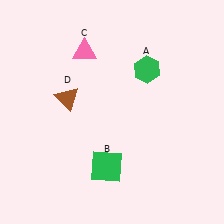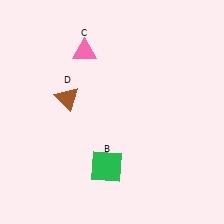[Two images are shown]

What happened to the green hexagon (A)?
The green hexagon (A) was removed in Image 2. It was in the top-right area of Image 1.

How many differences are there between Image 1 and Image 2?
There is 1 difference between the two images.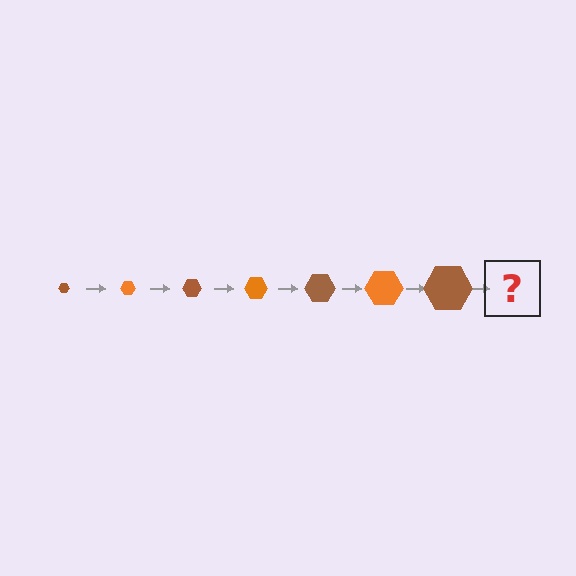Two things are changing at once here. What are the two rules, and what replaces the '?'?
The two rules are that the hexagon grows larger each step and the color cycles through brown and orange. The '?' should be an orange hexagon, larger than the previous one.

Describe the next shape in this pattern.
It should be an orange hexagon, larger than the previous one.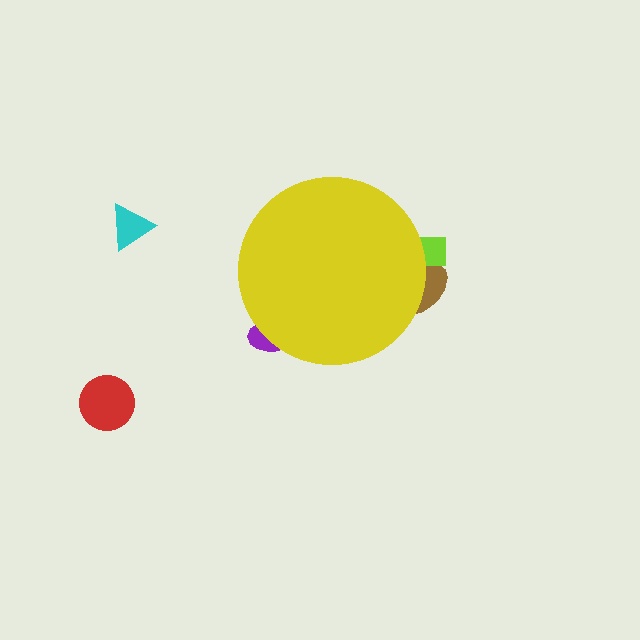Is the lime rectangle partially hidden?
Yes, the lime rectangle is partially hidden behind the yellow circle.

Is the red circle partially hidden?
No, the red circle is fully visible.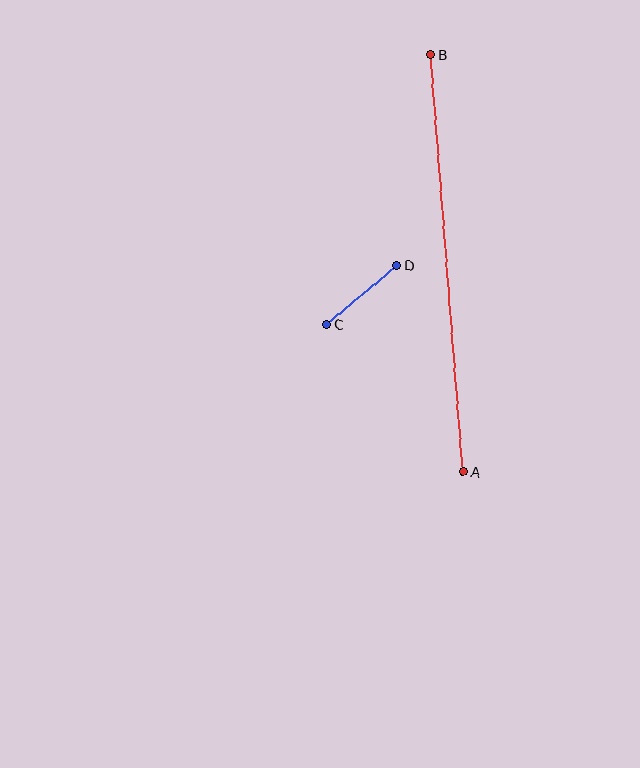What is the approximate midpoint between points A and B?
The midpoint is at approximately (447, 263) pixels.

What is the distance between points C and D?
The distance is approximately 92 pixels.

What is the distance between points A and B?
The distance is approximately 418 pixels.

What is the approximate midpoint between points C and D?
The midpoint is at approximately (362, 295) pixels.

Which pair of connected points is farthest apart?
Points A and B are farthest apart.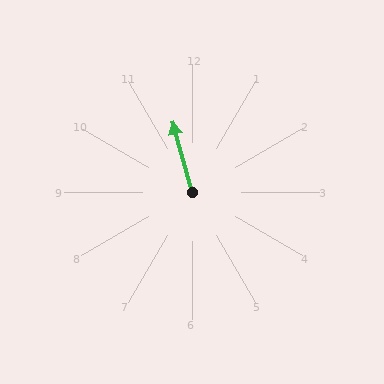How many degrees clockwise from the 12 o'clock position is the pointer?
Approximately 344 degrees.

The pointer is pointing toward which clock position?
Roughly 11 o'clock.